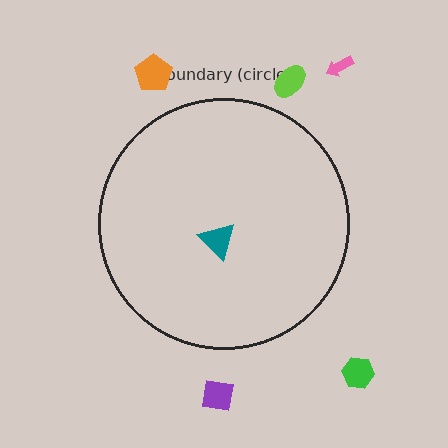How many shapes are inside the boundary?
1 inside, 5 outside.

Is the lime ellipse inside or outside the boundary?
Outside.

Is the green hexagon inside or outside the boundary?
Outside.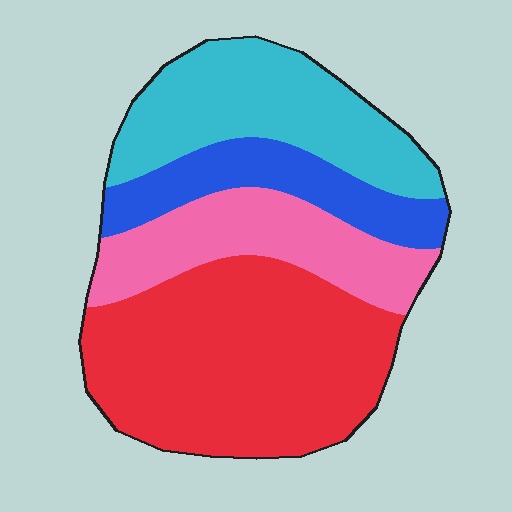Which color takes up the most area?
Red, at roughly 40%.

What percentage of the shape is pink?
Pink takes up about one fifth (1/5) of the shape.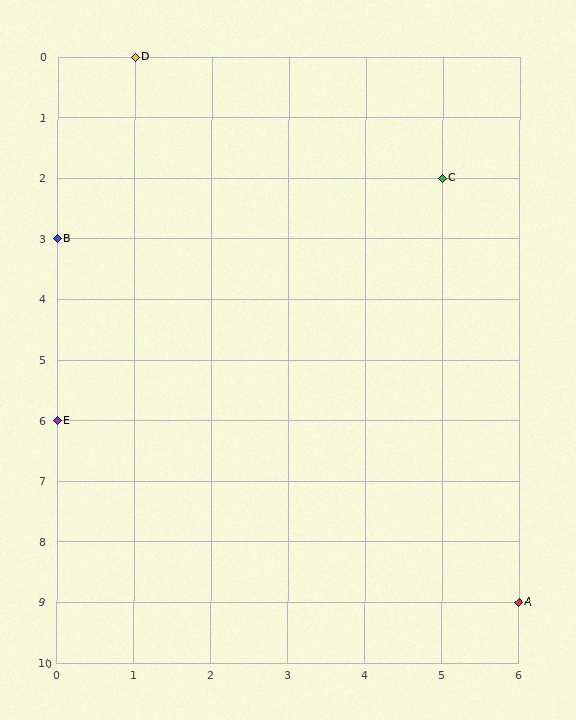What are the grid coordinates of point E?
Point E is at grid coordinates (0, 6).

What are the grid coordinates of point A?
Point A is at grid coordinates (6, 9).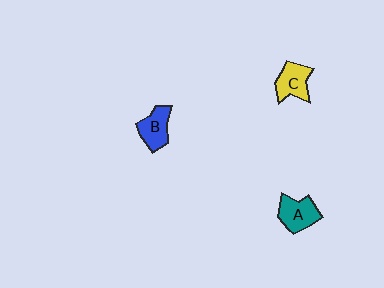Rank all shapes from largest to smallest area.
From largest to smallest: A (teal), B (blue), C (yellow).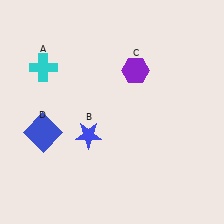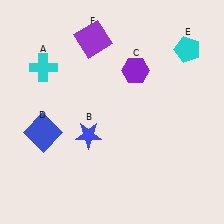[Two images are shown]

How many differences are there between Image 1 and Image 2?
There are 2 differences between the two images.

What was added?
A cyan pentagon (E), a purple square (F) were added in Image 2.